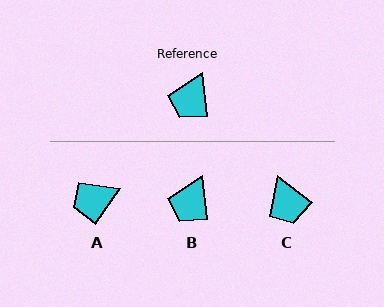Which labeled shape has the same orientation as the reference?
B.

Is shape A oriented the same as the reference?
No, it is off by about 41 degrees.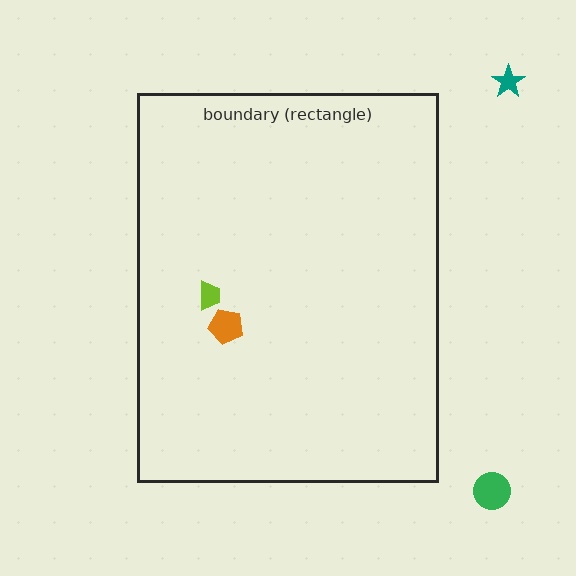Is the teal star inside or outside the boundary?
Outside.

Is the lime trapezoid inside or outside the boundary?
Inside.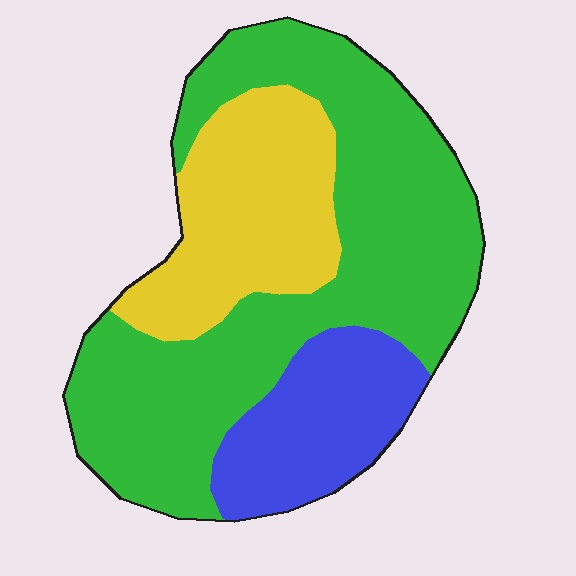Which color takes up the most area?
Green, at roughly 55%.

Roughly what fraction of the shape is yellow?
Yellow takes up about one quarter (1/4) of the shape.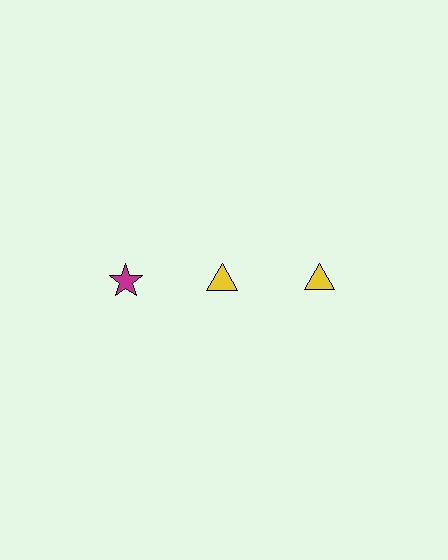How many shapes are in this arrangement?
There are 3 shapes arranged in a grid pattern.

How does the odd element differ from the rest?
It differs in both color (magenta instead of yellow) and shape (star instead of triangle).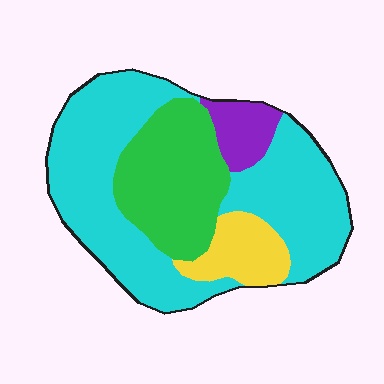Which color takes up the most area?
Cyan, at roughly 55%.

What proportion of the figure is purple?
Purple covers around 5% of the figure.